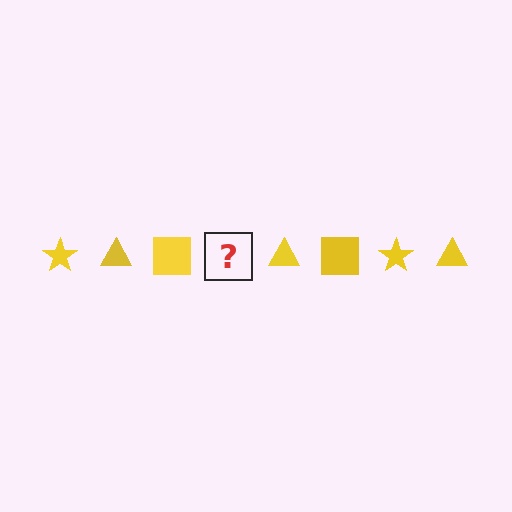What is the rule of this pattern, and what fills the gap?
The rule is that the pattern cycles through star, triangle, square shapes in yellow. The gap should be filled with a yellow star.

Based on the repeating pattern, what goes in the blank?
The blank should be a yellow star.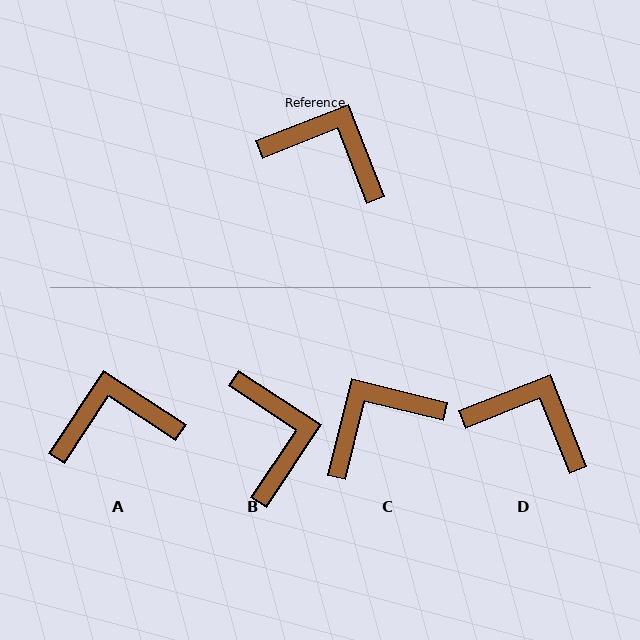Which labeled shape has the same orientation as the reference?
D.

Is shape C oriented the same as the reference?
No, it is off by about 55 degrees.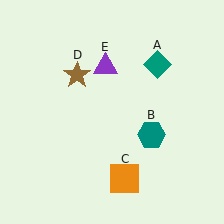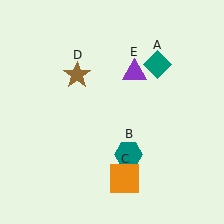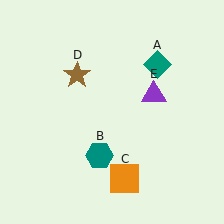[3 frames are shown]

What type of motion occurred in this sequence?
The teal hexagon (object B), purple triangle (object E) rotated clockwise around the center of the scene.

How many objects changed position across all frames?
2 objects changed position: teal hexagon (object B), purple triangle (object E).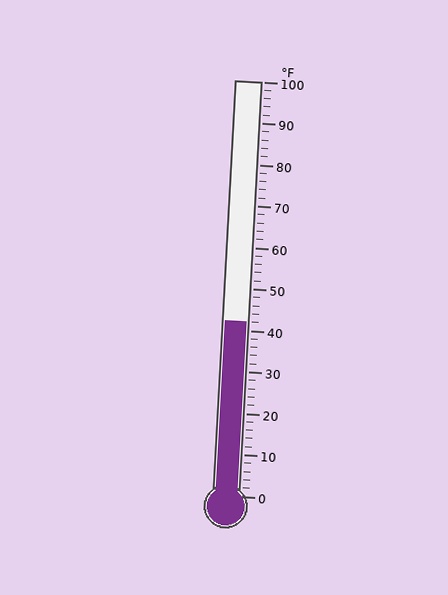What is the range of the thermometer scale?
The thermometer scale ranges from 0°F to 100°F.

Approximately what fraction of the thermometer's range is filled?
The thermometer is filled to approximately 40% of its range.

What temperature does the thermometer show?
The thermometer shows approximately 42°F.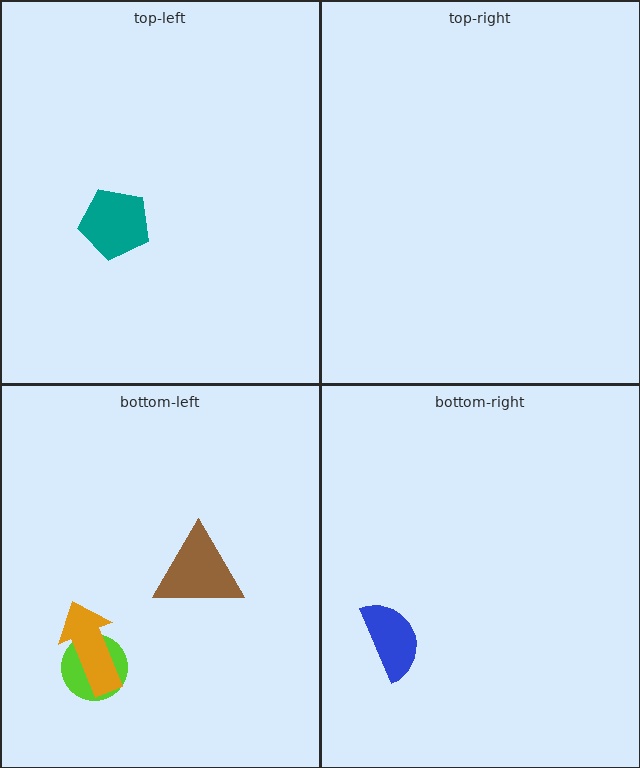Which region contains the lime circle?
The bottom-left region.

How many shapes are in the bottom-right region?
1.